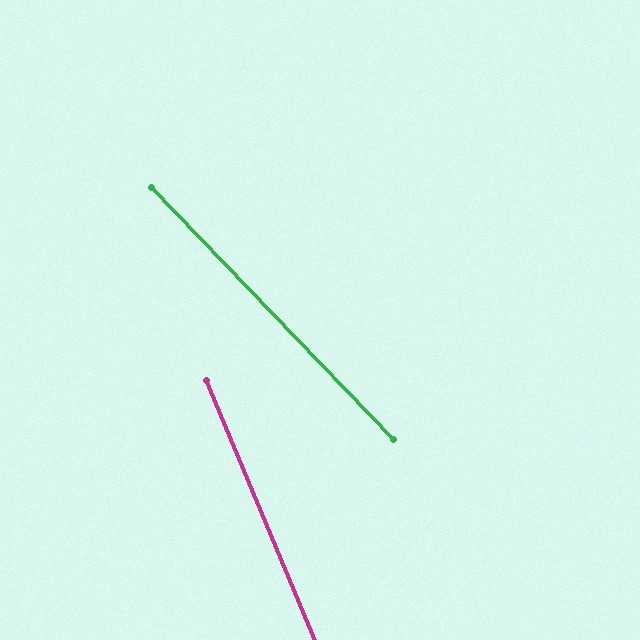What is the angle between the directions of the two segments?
Approximately 21 degrees.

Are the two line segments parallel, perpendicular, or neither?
Neither parallel nor perpendicular — they differ by about 21°.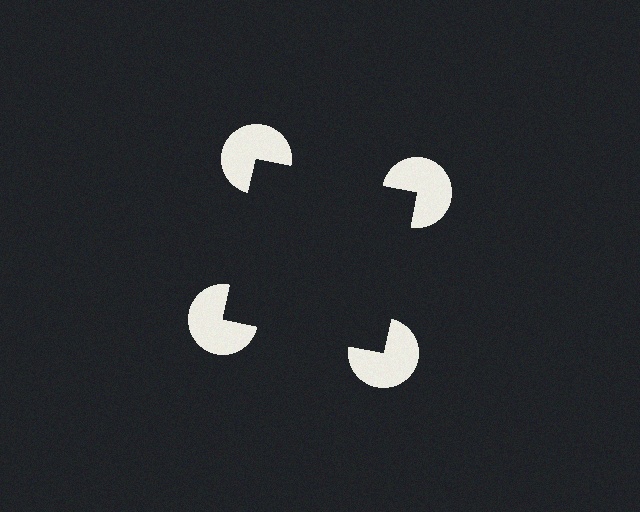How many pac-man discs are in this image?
There are 4 — one at each vertex of the illusory square.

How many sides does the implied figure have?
4 sides.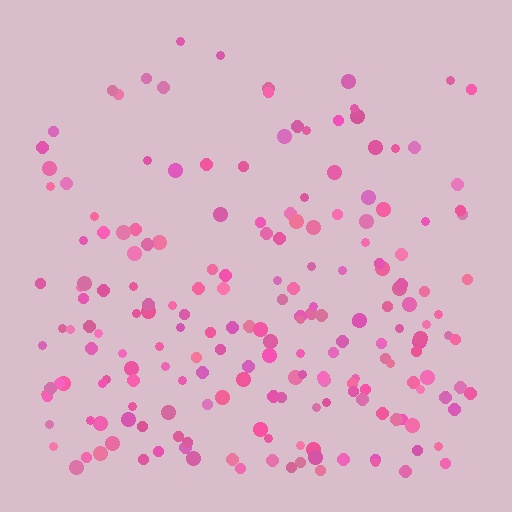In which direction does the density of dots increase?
From top to bottom, with the bottom side densest.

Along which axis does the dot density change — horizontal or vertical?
Vertical.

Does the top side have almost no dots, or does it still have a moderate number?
Still a moderate number, just noticeably fewer than the bottom.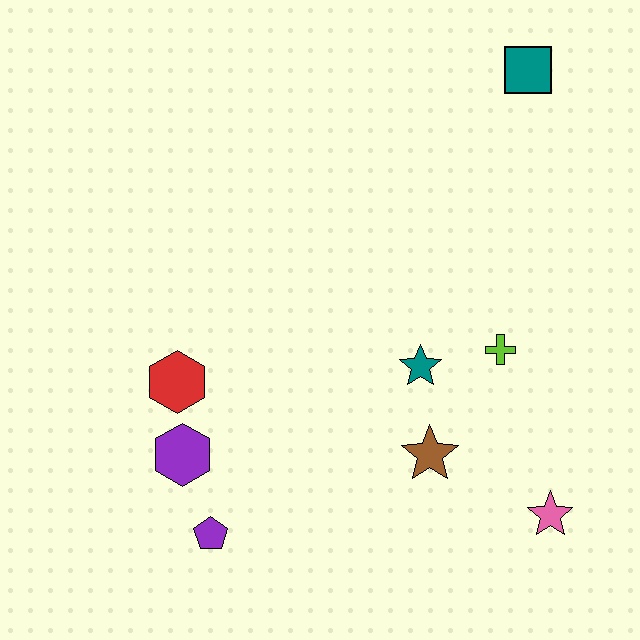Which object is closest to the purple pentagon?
The purple hexagon is closest to the purple pentagon.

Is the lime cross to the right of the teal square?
No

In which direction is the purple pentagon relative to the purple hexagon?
The purple pentagon is below the purple hexagon.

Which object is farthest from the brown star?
The teal square is farthest from the brown star.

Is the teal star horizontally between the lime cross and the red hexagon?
Yes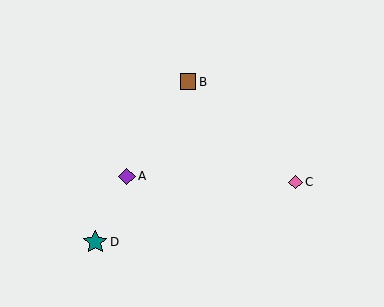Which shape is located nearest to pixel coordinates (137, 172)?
The purple diamond (labeled A) at (127, 176) is nearest to that location.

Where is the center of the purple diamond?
The center of the purple diamond is at (127, 176).